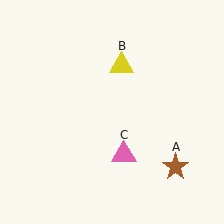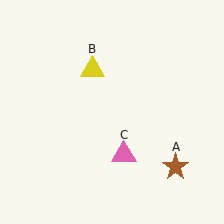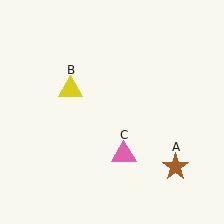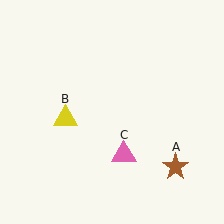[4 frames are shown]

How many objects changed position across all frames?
1 object changed position: yellow triangle (object B).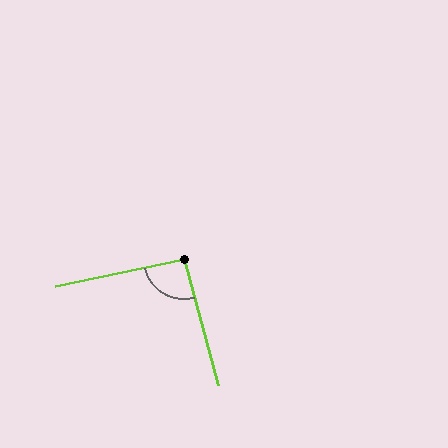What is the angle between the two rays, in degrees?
Approximately 93 degrees.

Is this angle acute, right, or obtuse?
It is approximately a right angle.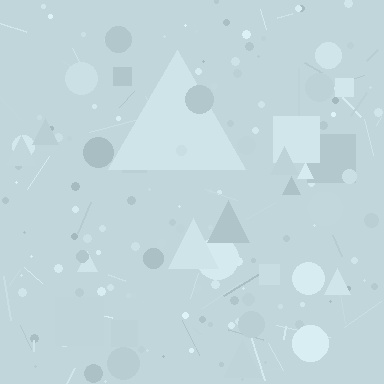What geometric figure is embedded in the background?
A triangle is embedded in the background.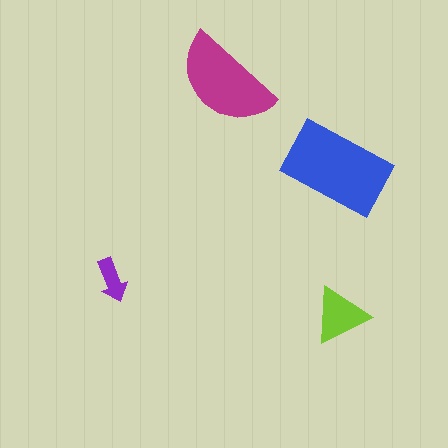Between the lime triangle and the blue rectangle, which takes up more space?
The blue rectangle.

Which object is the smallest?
The purple arrow.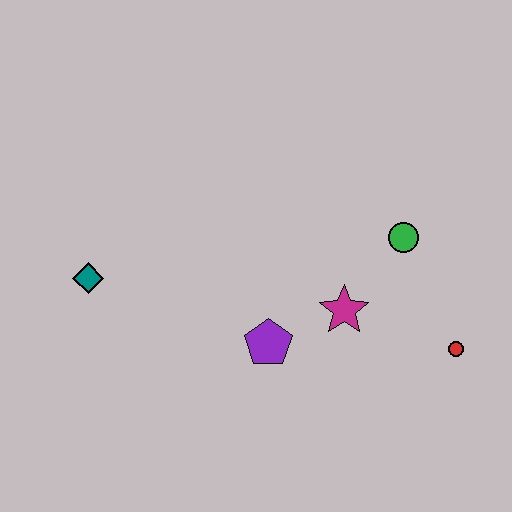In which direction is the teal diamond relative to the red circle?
The teal diamond is to the left of the red circle.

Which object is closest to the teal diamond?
The purple pentagon is closest to the teal diamond.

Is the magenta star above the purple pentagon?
Yes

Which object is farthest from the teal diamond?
The red circle is farthest from the teal diamond.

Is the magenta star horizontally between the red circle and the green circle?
No